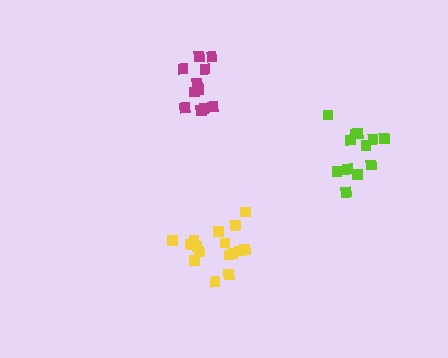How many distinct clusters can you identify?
There are 3 distinct clusters.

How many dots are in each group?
Group 1: 12 dots, Group 2: 12 dots, Group 3: 16 dots (40 total).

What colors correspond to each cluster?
The clusters are colored: magenta, lime, yellow.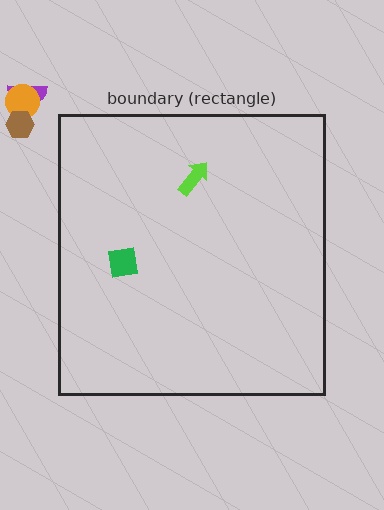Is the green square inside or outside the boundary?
Inside.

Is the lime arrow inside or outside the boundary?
Inside.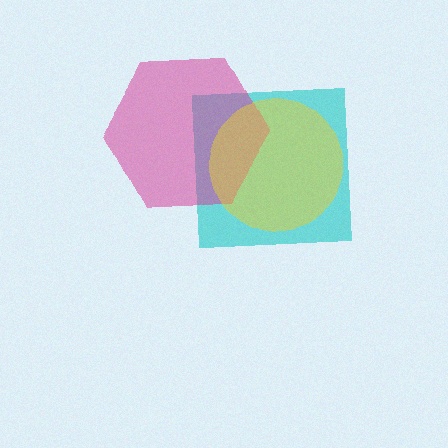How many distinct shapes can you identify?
There are 3 distinct shapes: a cyan square, a magenta hexagon, a yellow circle.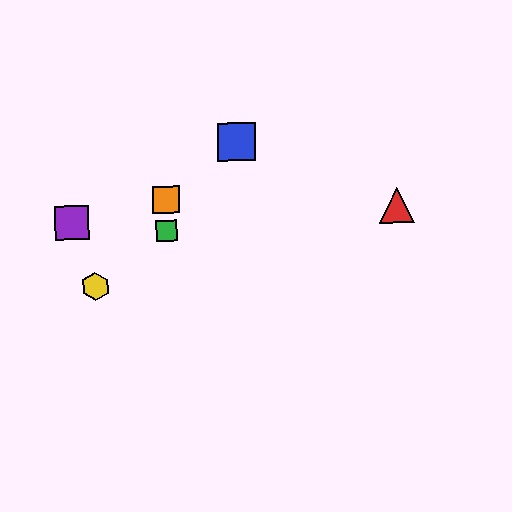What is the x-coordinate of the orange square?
The orange square is at x≈166.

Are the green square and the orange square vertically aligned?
Yes, both are at x≈166.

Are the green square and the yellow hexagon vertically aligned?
No, the green square is at x≈166 and the yellow hexagon is at x≈95.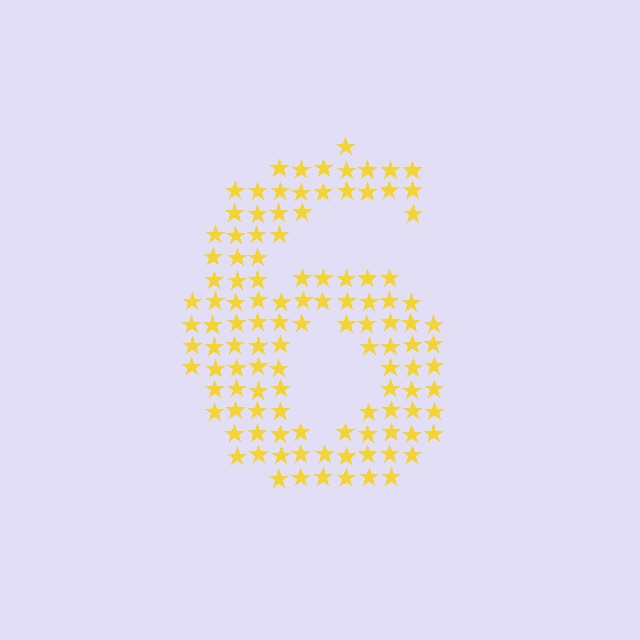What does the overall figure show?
The overall figure shows the digit 6.